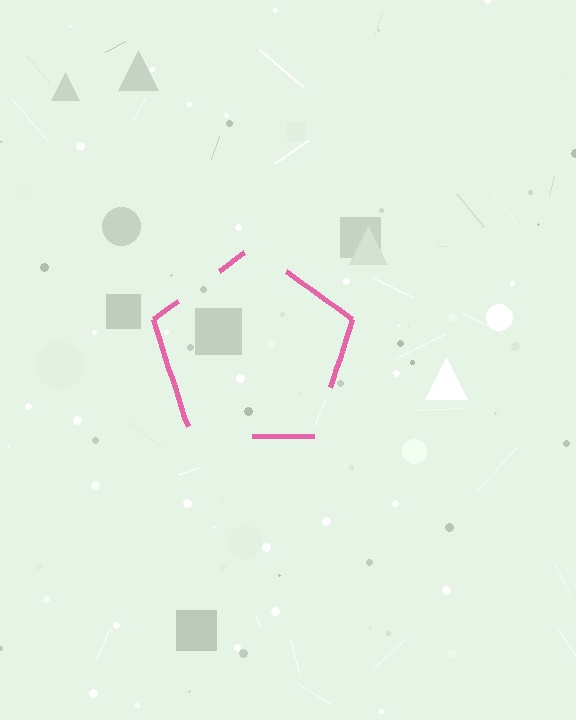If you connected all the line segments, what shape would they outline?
They would outline a pentagon.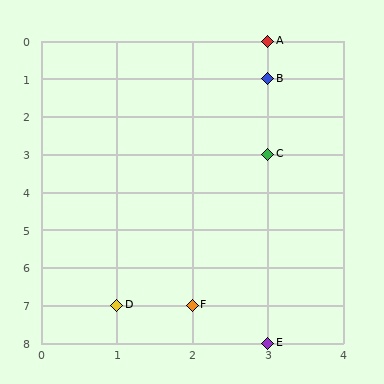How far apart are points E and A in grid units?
Points E and A are 8 rows apart.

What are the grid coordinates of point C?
Point C is at grid coordinates (3, 3).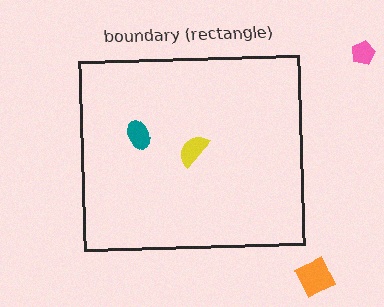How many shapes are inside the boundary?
2 inside, 2 outside.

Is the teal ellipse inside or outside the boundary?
Inside.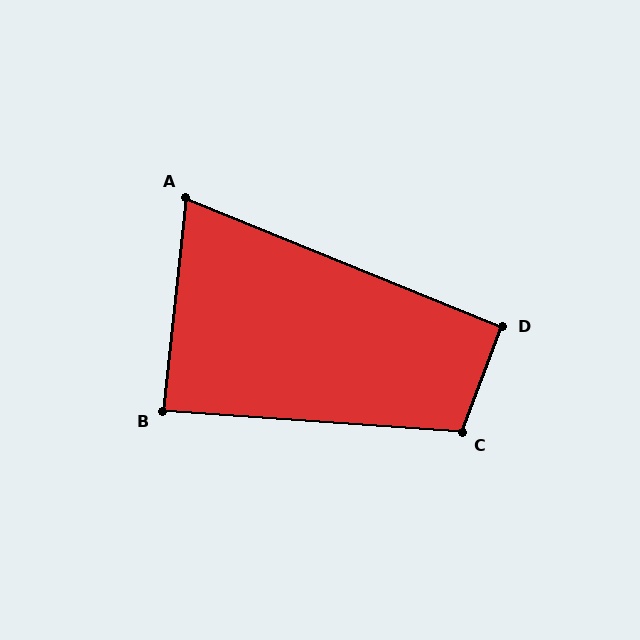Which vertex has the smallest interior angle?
A, at approximately 74 degrees.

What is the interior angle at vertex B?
Approximately 88 degrees (approximately right).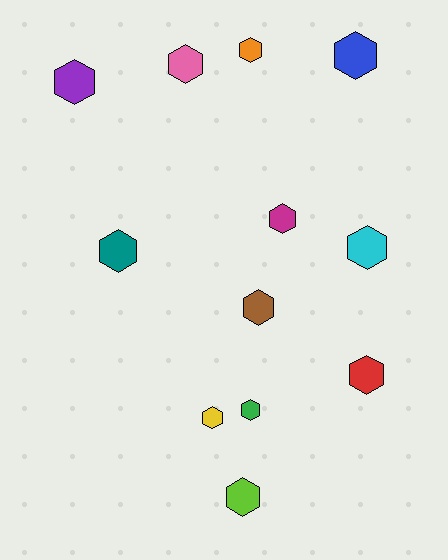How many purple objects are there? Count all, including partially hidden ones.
There is 1 purple object.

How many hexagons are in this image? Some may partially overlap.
There are 12 hexagons.